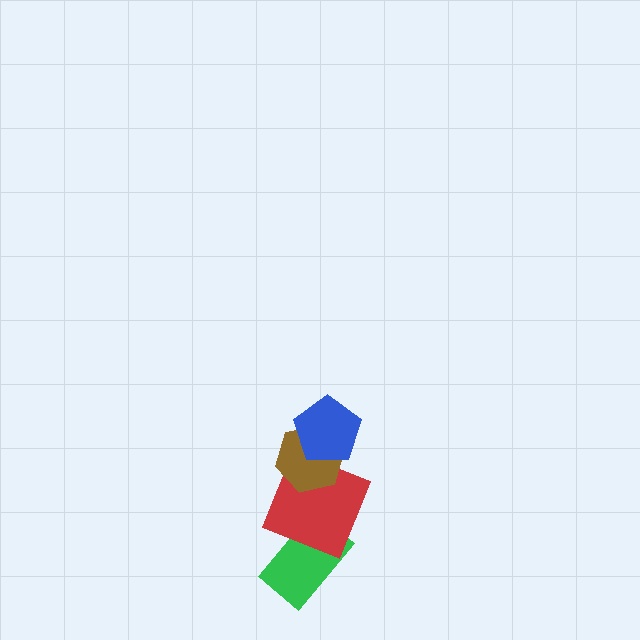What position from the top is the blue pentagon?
The blue pentagon is 1st from the top.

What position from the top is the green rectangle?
The green rectangle is 4th from the top.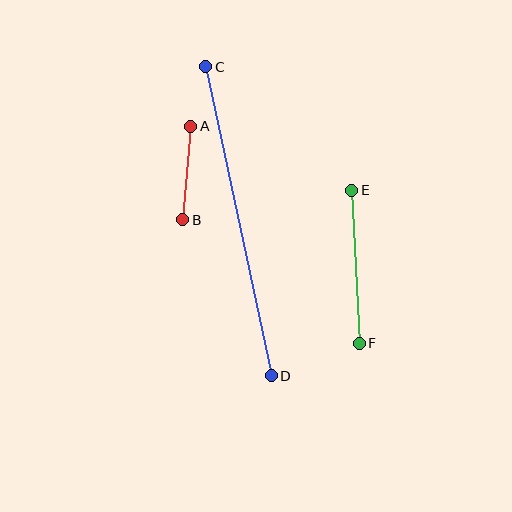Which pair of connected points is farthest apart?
Points C and D are farthest apart.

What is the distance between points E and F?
The distance is approximately 153 pixels.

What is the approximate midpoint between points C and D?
The midpoint is at approximately (238, 221) pixels.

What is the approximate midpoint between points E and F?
The midpoint is at approximately (356, 267) pixels.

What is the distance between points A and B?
The distance is approximately 94 pixels.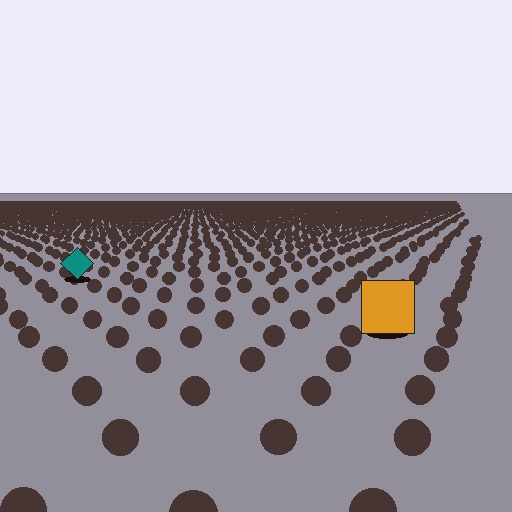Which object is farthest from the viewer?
The teal diamond is farthest from the viewer. It appears smaller and the ground texture around it is denser.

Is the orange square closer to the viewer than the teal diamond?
Yes. The orange square is closer — you can tell from the texture gradient: the ground texture is coarser near it.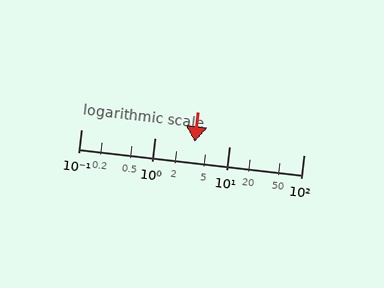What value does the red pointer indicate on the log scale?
The pointer indicates approximately 3.4.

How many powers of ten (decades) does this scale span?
The scale spans 3 decades, from 0.1 to 100.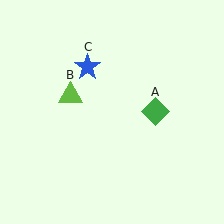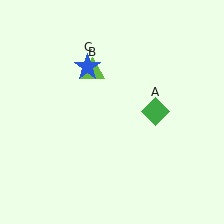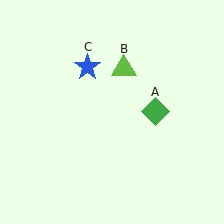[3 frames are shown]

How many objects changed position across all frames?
1 object changed position: lime triangle (object B).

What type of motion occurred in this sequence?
The lime triangle (object B) rotated clockwise around the center of the scene.